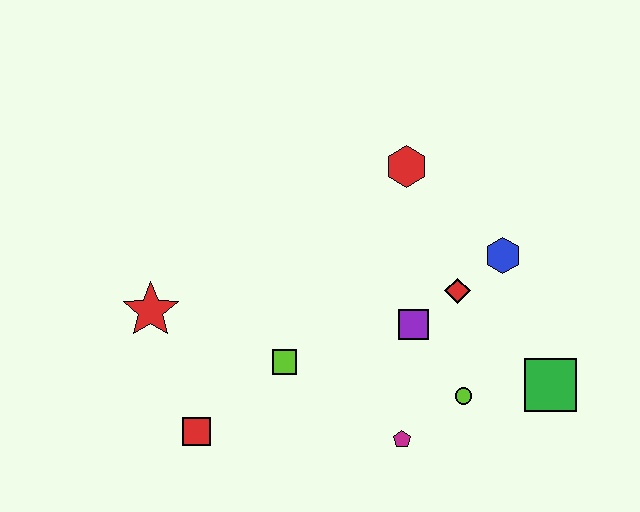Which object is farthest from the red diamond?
The red star is farthest from the red diamond.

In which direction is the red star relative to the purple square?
The red star is to the left of the purple square.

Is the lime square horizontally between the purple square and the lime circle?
No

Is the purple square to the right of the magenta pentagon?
Yes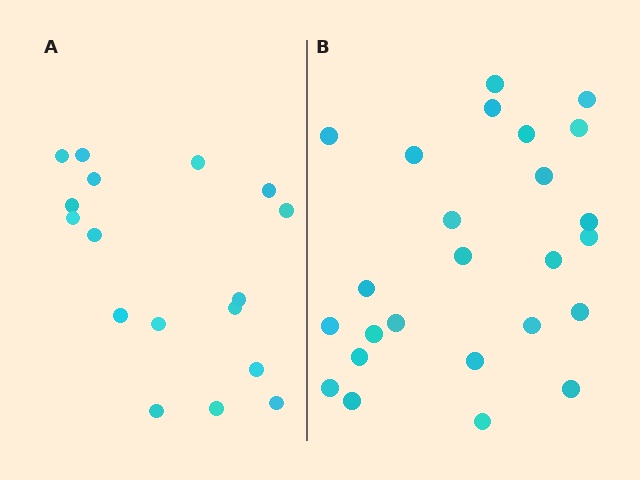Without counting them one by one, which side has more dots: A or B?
Region B (the right region) has more dots.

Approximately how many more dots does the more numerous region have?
Region B has roughly 8 or so more dots than region A.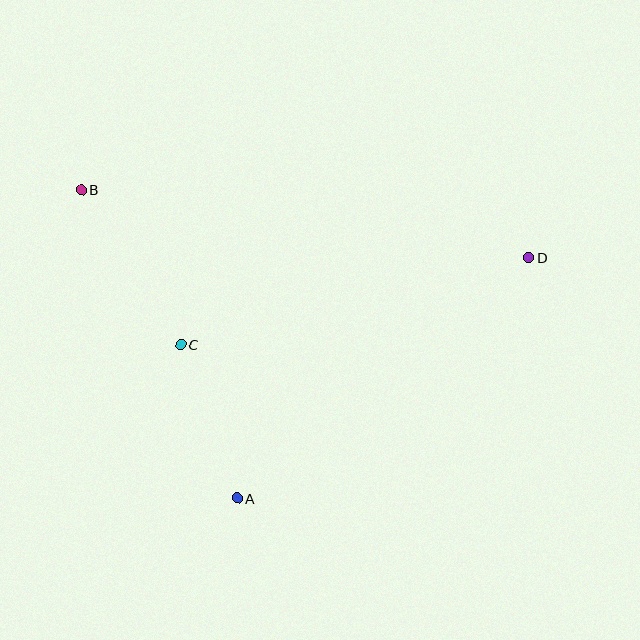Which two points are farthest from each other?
Points B and D are farthest from each other.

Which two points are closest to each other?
Points A and C are closest to each other.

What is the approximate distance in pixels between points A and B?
The distance between A and B is approximately 346 pixels.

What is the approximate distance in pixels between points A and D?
The distance between A and D is approximately 378 pixels.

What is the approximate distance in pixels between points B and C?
The distance between B and C is approximately 184 pixels.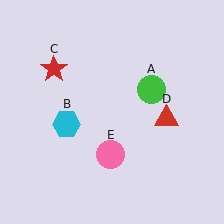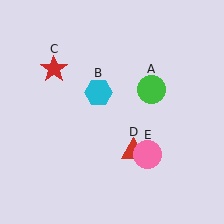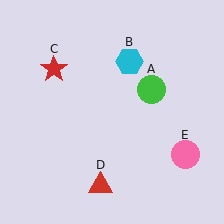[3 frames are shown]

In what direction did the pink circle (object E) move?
The pink circle (object E) moved right.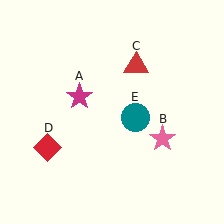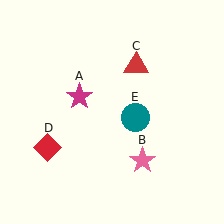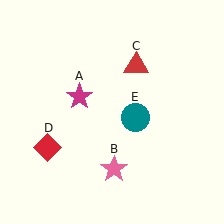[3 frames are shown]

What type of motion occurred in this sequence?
The pink star (object B) rotated clockwise around the center of the scene.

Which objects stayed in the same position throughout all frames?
Magenta star (object A) and red triangle (object C) and red diamond (object D) and teal circle (object E) remained stationary.